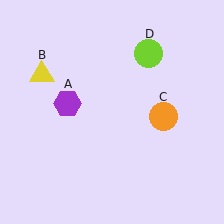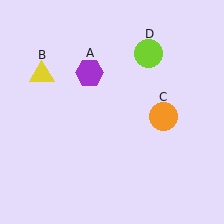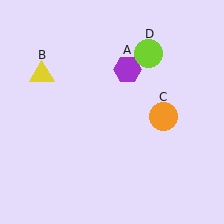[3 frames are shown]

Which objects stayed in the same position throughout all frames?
Yellow triangle (object B) and orange circle (object C) and lime circle (object D) remained stationary.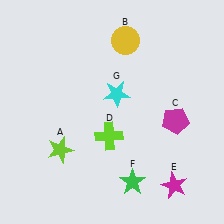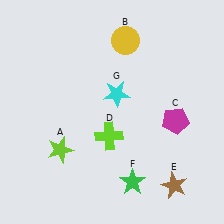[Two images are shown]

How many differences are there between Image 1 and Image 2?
There is 1 difference between the two images.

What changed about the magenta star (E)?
In Image 1, E is magenta. In Image 2, it changed to brown.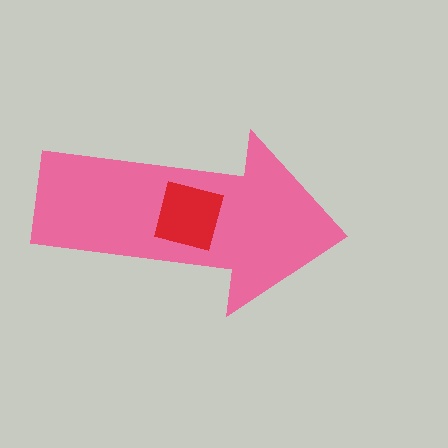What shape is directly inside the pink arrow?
The red square.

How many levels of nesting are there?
2.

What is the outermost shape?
The pink arrow.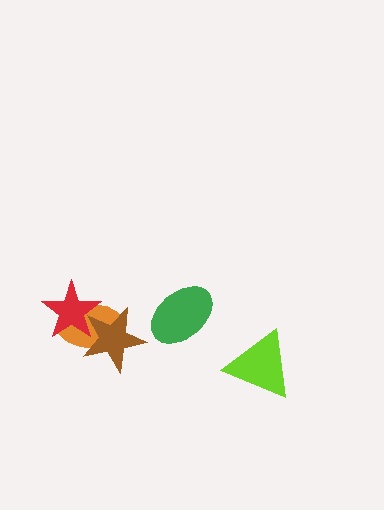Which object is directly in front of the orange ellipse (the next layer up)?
The brown star is directly in front of the orange ellipse.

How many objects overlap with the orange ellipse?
2 objects overlap with the orange ellipse.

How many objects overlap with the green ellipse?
0 objects overlap with the green ellipse.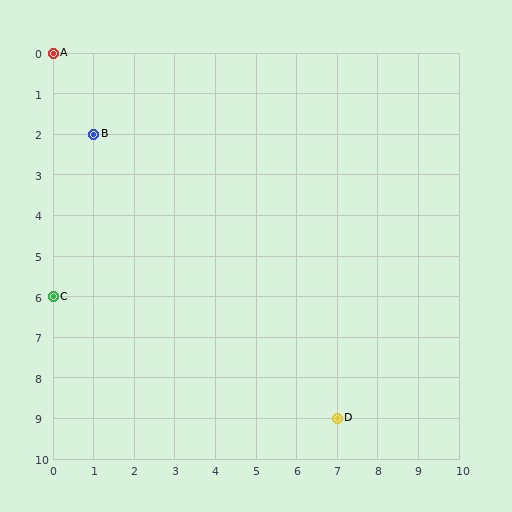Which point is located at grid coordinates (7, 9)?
Point D is at (7, 9).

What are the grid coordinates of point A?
Point A is at grid coordinates (0, 0).